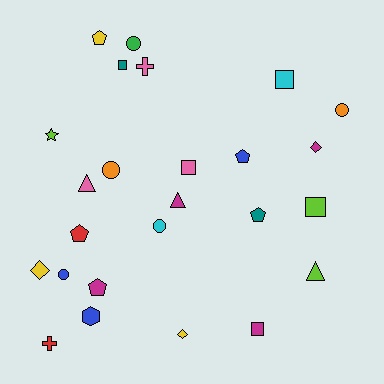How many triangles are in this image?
There are 3 triangles.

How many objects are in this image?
There are 25 objects.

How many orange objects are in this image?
There are 2 orange objects.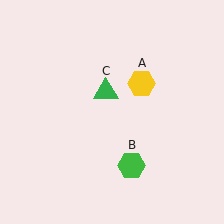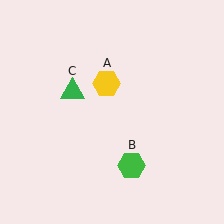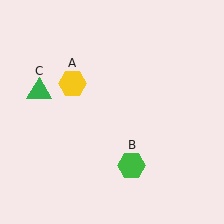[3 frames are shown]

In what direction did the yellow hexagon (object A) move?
The yellow hexagon (object A) moved left.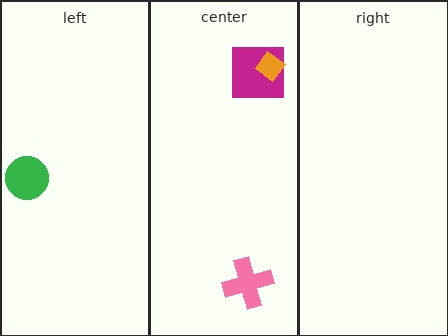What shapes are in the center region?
The pink cross, the magenta square, the orange diamond.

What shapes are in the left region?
The green circle.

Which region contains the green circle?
The left region.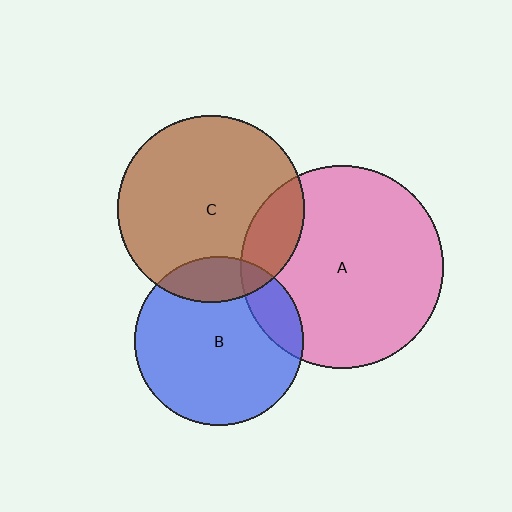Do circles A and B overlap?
Yes.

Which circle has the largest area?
Circle A (pink).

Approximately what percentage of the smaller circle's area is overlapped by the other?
Approximately 15%.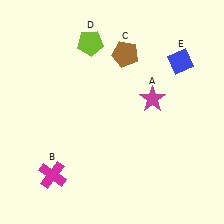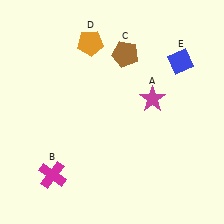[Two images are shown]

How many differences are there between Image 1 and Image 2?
There is 1 difference between the two images.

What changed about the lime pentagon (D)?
In Image 1, D is lime. In Image 2, it changed to orange.